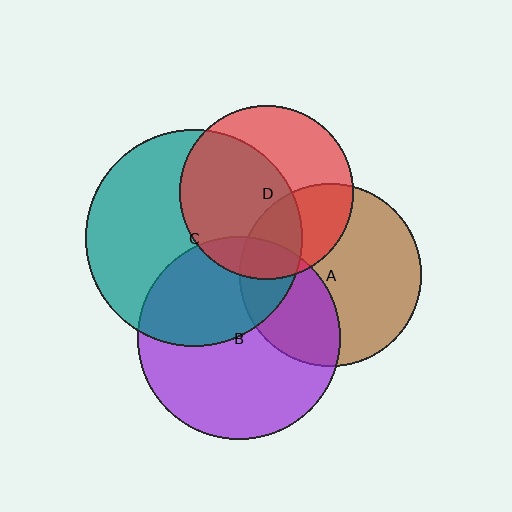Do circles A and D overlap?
Yes.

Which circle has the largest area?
Circle C (teal).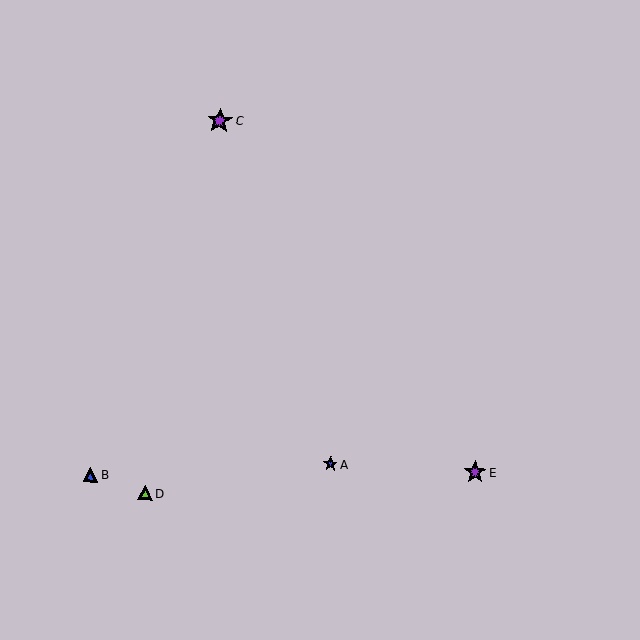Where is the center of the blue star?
The center of the blue star is at (331, 464).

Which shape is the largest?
The purple star (labeled C) is the largest.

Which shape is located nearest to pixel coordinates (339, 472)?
The blue star (labeled A) at (331, 464) is nearest to that location.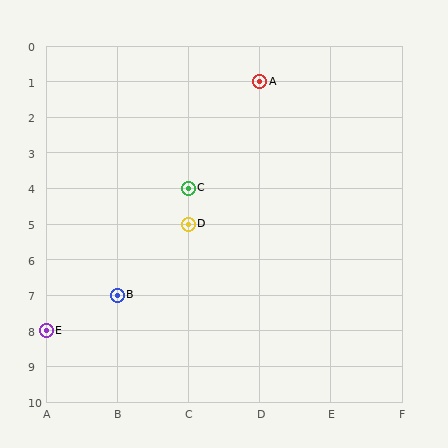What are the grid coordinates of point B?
Point B is at grid coordinates (B, 7).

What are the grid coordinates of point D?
Point D is at grid coordinates (C, 5).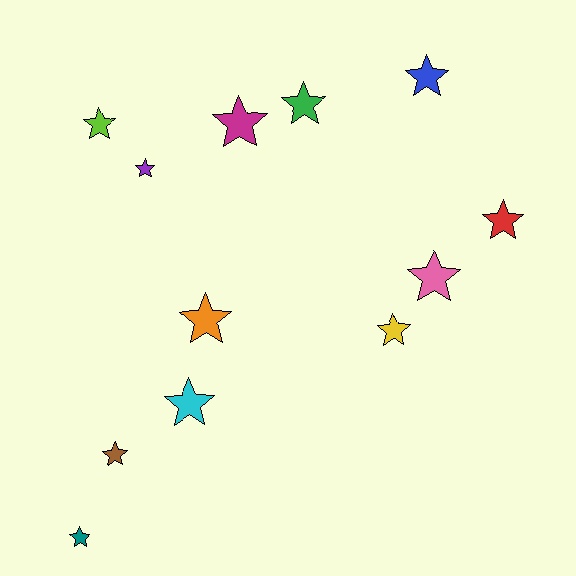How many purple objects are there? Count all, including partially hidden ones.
There is 1 purple object.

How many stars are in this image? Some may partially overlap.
There are 12 stars.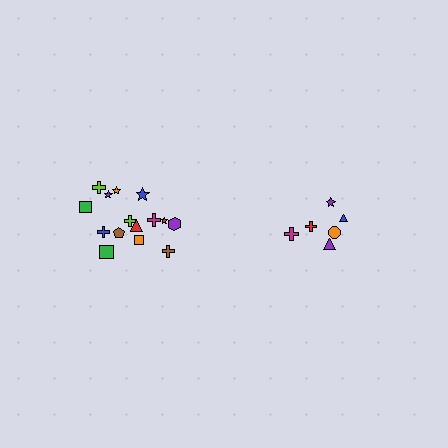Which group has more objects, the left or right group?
The left group.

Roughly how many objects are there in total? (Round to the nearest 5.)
Roughly 20 objects in total.